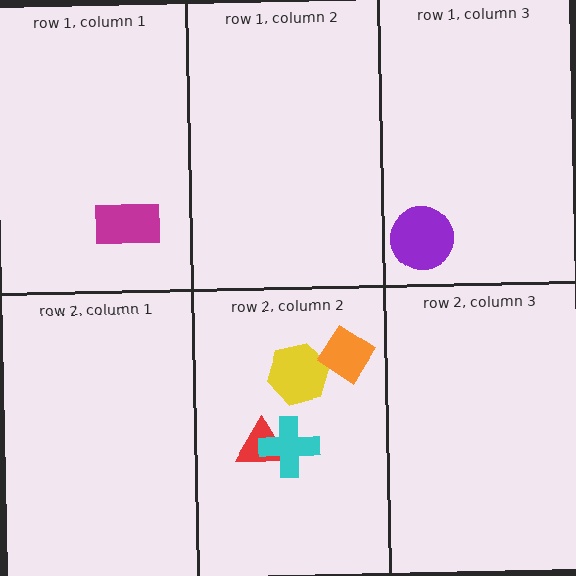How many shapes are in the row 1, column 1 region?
1.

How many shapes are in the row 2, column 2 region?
4.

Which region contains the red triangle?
The row 2, column 2 region.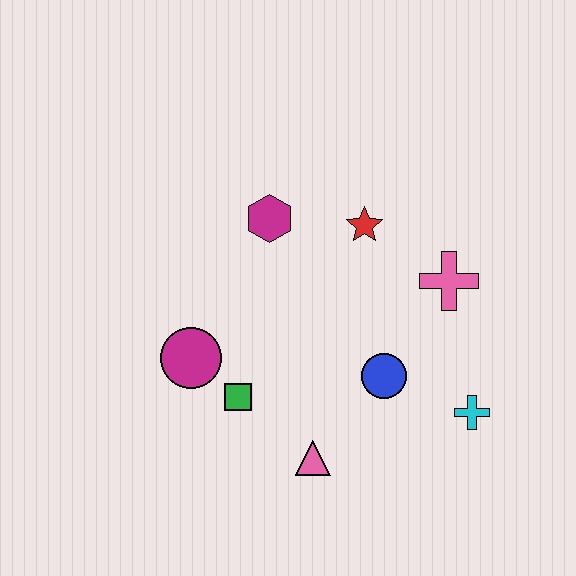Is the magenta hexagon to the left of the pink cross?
Yes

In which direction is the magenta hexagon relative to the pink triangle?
The magenta hexagon is above the pink triangle.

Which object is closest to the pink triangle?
The green square is closest to the pink triangle.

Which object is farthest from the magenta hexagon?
The cyan cross is farthest from the magenta hexagon.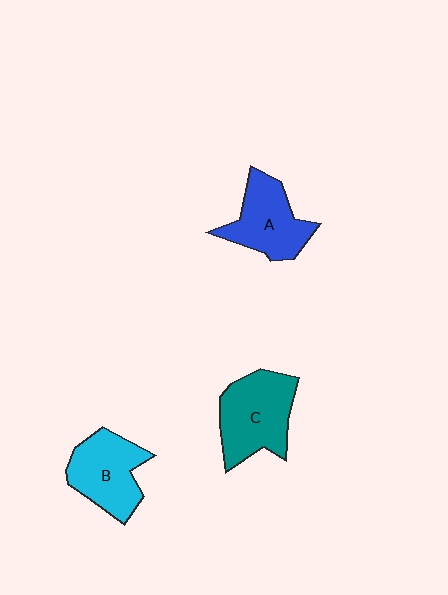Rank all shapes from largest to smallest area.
From largest to smallest: C (teal), B (cyan), A (blue).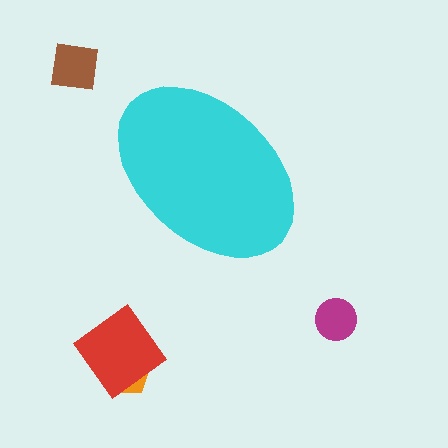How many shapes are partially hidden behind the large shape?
0 shapes are partially hidden.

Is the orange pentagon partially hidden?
No, the orange pentagon is fully visible.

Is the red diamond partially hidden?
No, the red diamond is fully visible.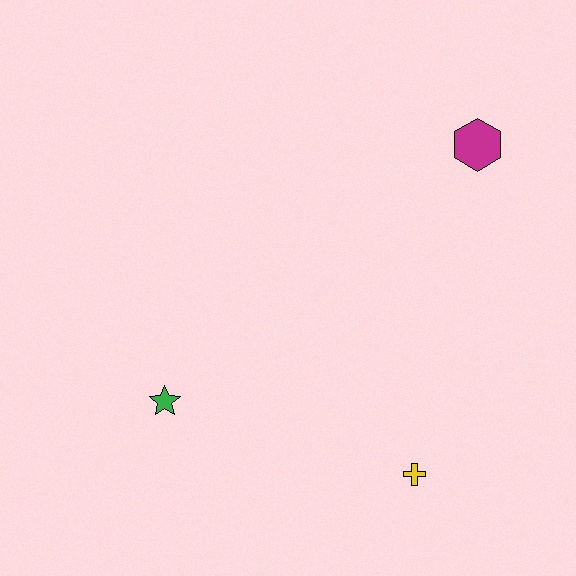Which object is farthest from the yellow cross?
The magenta hexagon is farthest from the yellow cross.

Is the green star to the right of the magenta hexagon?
No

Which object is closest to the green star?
The yellow cross is closest to the green star.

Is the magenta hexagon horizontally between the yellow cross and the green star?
No